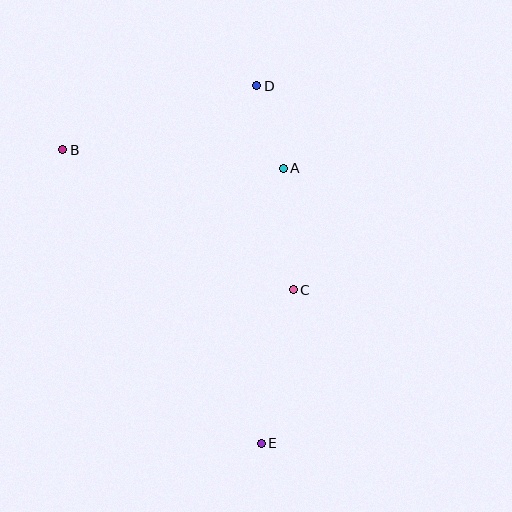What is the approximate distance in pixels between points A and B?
The distance between A and B is approximately 221 pixels.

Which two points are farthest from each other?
Points D and E are farthest from each other.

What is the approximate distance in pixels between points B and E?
The distance between B and E is approximately 354 pixels.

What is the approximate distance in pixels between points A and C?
The distance between A and C is approximately 122 pixels.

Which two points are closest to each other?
Points A and D are closest to each other.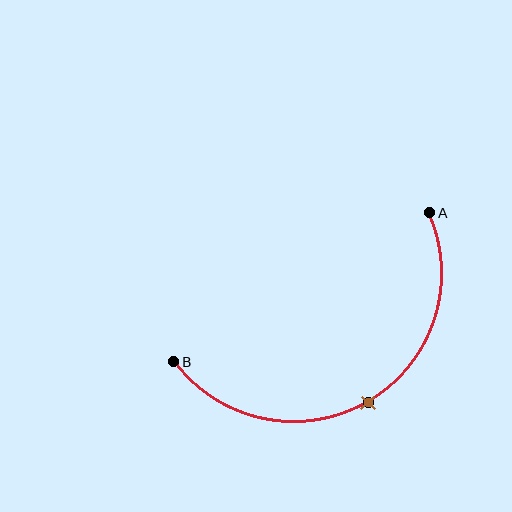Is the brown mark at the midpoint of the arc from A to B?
Yes. The brown mark lies on the arc at equal arc-length from both A and B — it is the arc midpoint.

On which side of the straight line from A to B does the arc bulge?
The arc bulges below the straight line connecting A and B.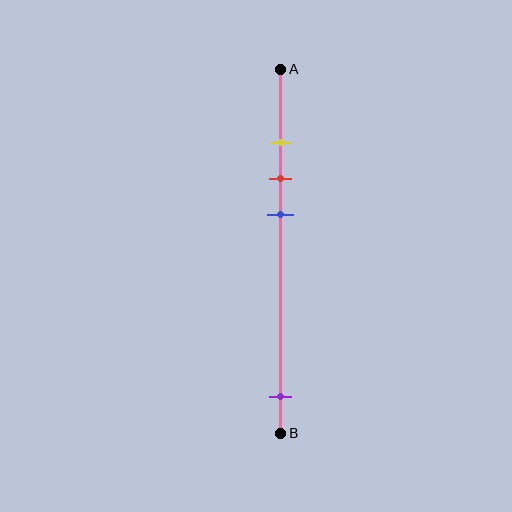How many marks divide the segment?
There are 4 marks dividing the segment.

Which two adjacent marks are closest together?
The yellow and red marks are the closest adjacent pair.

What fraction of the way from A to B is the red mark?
The red mark is approximately 30% (0.3) of the way from A to B.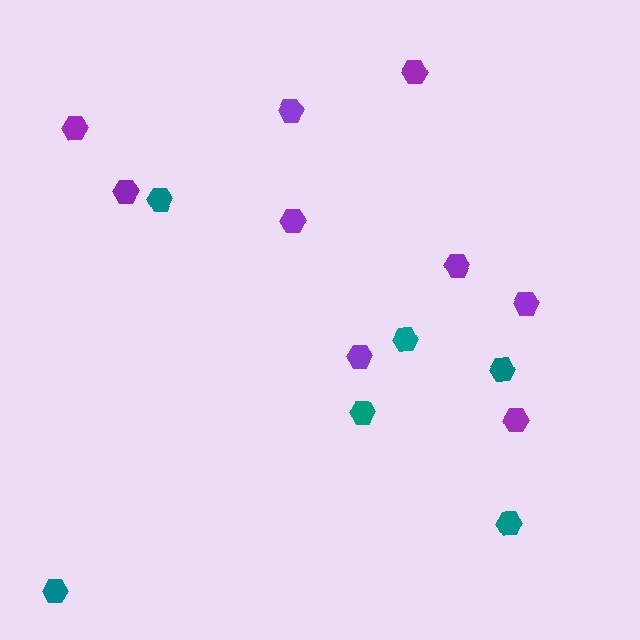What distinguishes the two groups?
There are 2 groups: one group of teal hexagons (6) and one group of purple hexagons (9).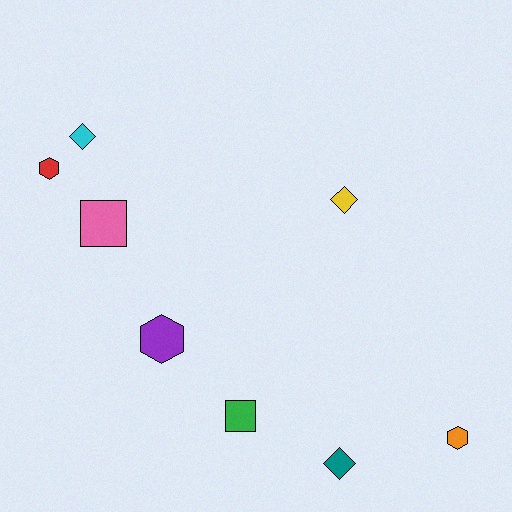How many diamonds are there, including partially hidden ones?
There are 3 diamonds.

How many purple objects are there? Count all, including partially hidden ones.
There is 1 purple object.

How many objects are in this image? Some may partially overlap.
There are 8 objects.